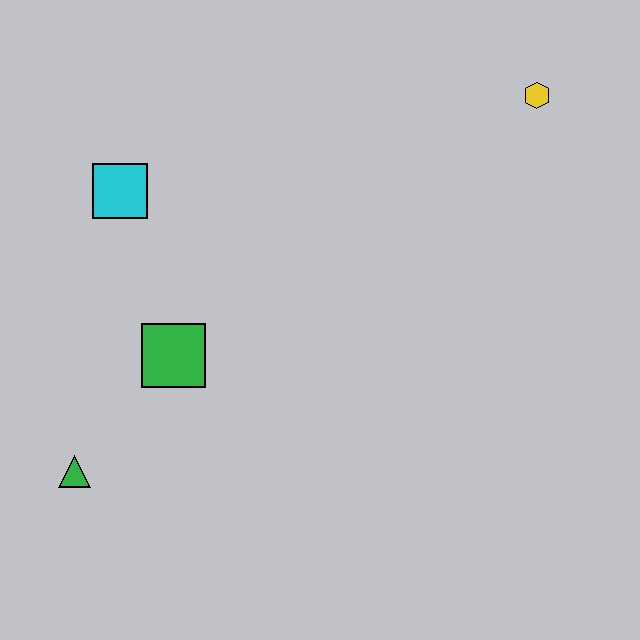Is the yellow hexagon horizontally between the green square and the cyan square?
No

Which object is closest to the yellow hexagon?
The cyan square is closest to the yellow hexagon.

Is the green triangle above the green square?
No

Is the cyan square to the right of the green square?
No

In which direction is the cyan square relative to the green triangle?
The cyan square is above the green triangle.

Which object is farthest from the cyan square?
The yellow hexagon is farthest from the cyan square.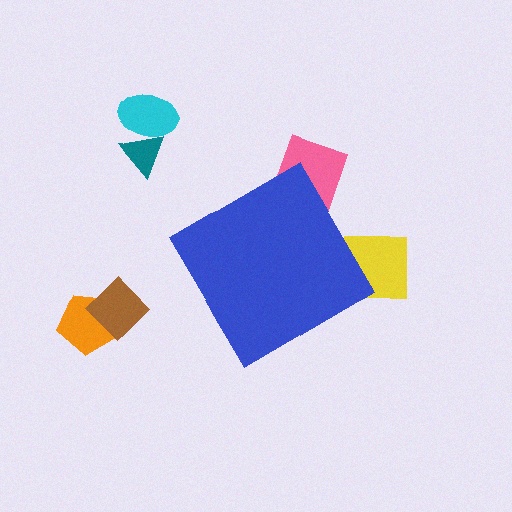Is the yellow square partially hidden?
Yes, the yellow square is partially hidden behind the blue diamond.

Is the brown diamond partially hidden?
No, the brown diamond is fully visible.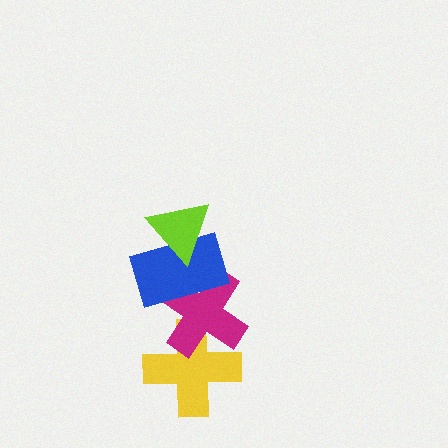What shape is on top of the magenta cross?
The blue rectangle is on top of the magenta cross.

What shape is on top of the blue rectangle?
The lime triangle is on top of the blue rectangle.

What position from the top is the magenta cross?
The magenta cross is 3rd from the top.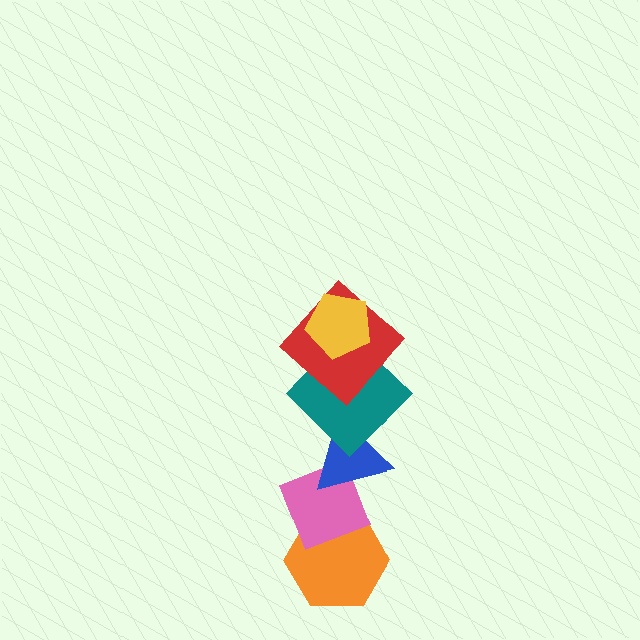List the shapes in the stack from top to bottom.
From top to bottom: the yellow pentagon, the red diamond, the teal diamond, the blue triangle, the pink diamond, the orange hexagon.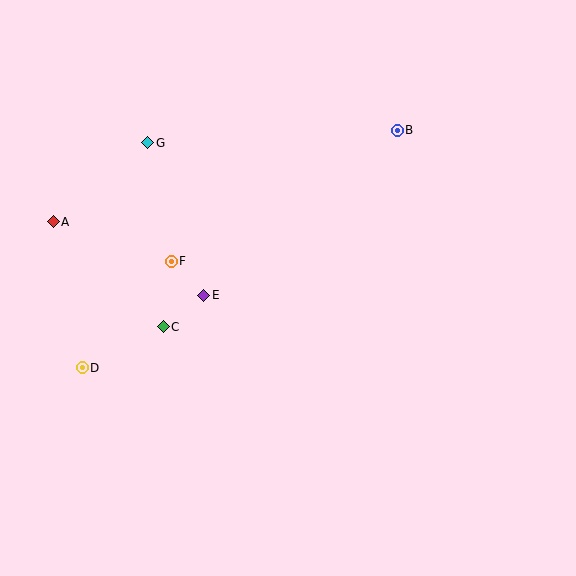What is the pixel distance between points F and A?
The distance between F and A is 125 pixels.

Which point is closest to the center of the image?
Point E at (204, 295) is closest to the center.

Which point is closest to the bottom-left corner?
Point D is closest to the bottom-left corner.